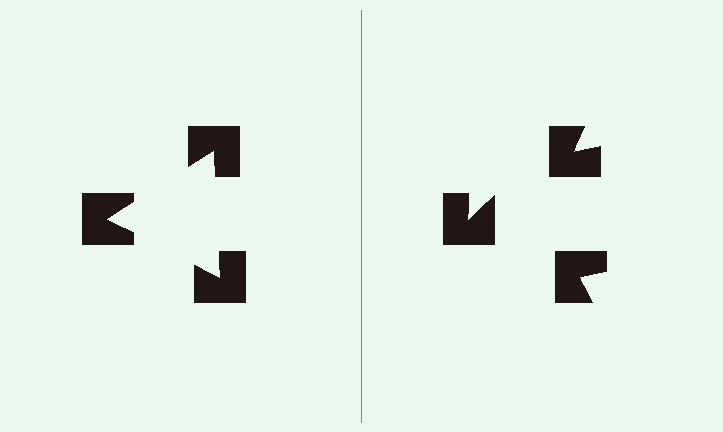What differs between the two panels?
The notched squares are positioned identically on both sides; only the wedge orientations differ. On the left they align to a triangle; on the right they are misaligned.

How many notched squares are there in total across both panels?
6 — 3 on each side.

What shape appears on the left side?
An illusory triangle.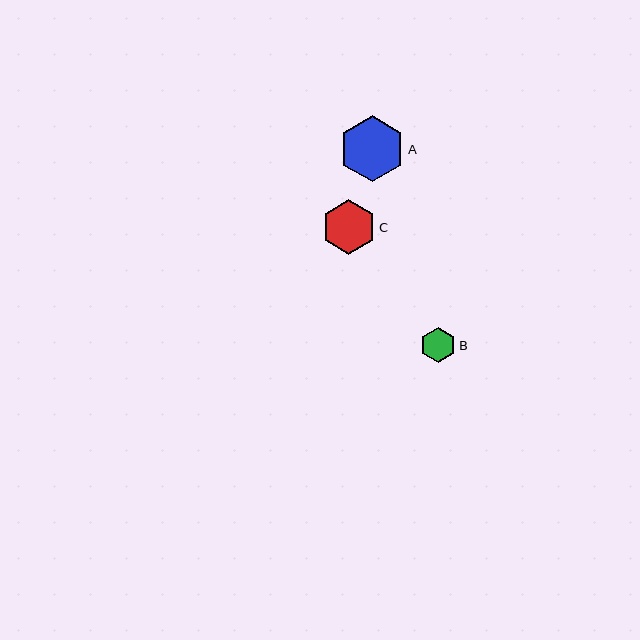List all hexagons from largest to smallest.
From largest to smallest: A, C, B.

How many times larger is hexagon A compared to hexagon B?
Hexagon A is approximately 1.8 times the size of hexagon B.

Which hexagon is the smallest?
Hexagon B is the smallest with a size of approximately 36 pixels.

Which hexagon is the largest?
Hexagon A is the largest with a size of approximately 66 pixels.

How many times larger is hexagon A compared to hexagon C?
Hexagon A is approximately 1.2 times the size of hexagon C.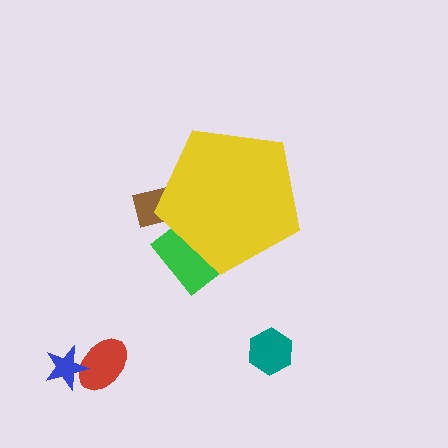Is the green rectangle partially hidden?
Yes, the green rectangle is partially hidden behind the yellow pentagon.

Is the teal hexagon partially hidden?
No, the teal hexagon is fully visible.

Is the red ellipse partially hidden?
No, the red ellipse is fully visible.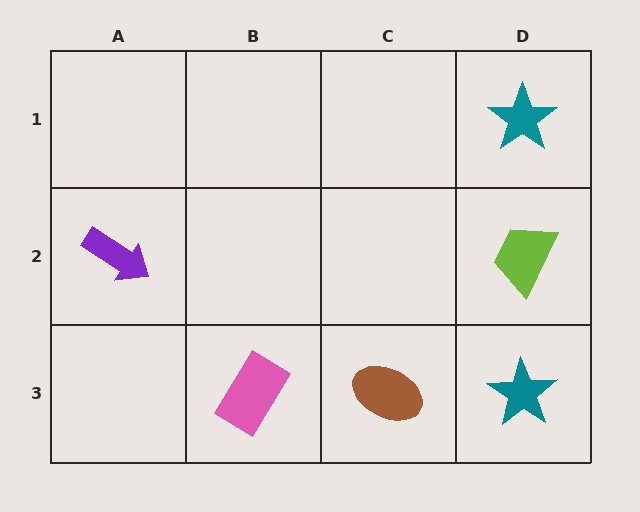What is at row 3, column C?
A brown ellipse.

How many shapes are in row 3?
3 shapes.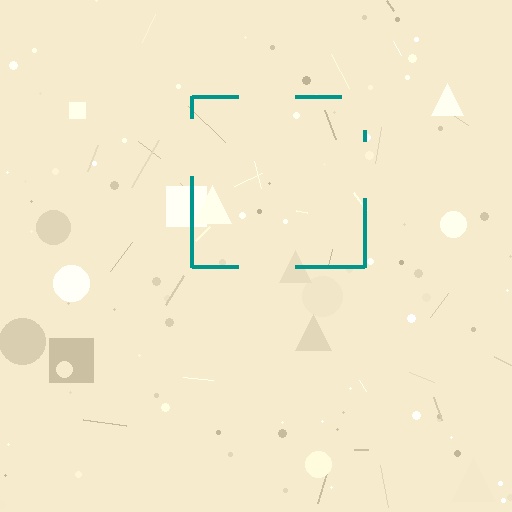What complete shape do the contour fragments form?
The contour fragments form a square.